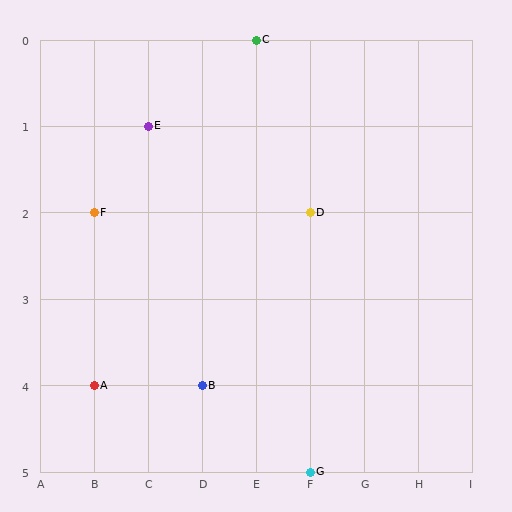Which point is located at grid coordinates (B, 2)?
Point F is at (B, 2).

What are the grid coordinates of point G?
Point G is at grid coordinates (F, 5).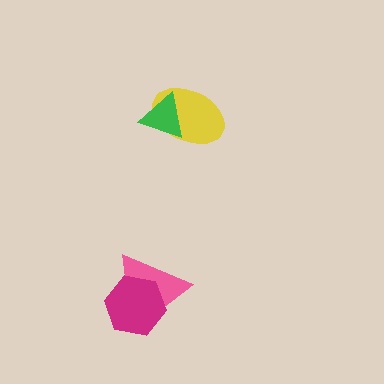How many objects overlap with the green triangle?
1 object overlaps with the green triangle.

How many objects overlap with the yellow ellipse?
1 object overlaps with the yellow ellipse.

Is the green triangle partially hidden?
No, no other shape covers it.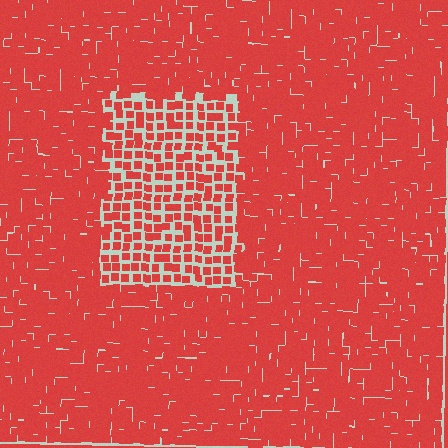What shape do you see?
I see a rectangle.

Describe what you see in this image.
The image contains small red elements arranged at two different densities. A rectangle-shaped region is visible where the elements are less densely packed than the surrounding area.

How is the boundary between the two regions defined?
The boundary is defined by a change in element density (approximately 2.0x ratio). All elements are the same color, size, and shape.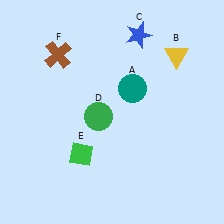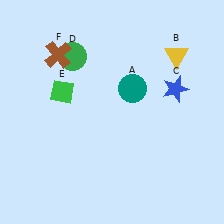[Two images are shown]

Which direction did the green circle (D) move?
The green circle (D) moved up.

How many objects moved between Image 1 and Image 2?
3 objects moved between the two images.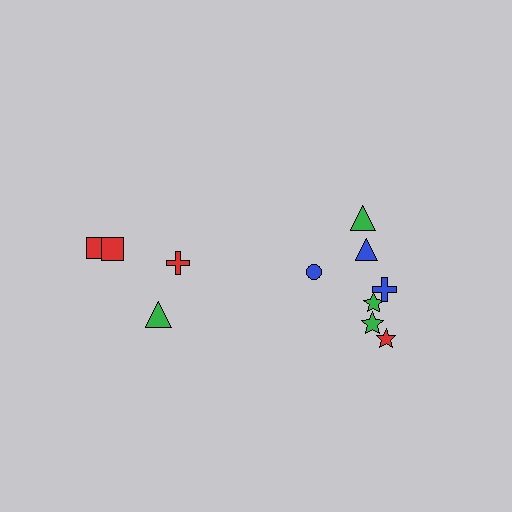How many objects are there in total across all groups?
There are 11 objects.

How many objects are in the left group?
There are 4 objects.